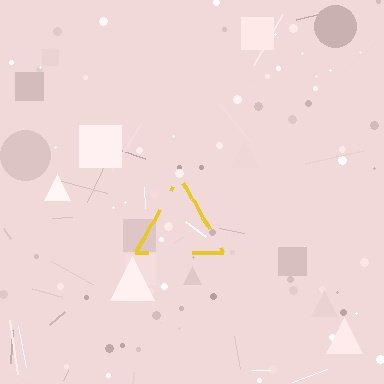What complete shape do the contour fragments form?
The contour fragments form a triangle.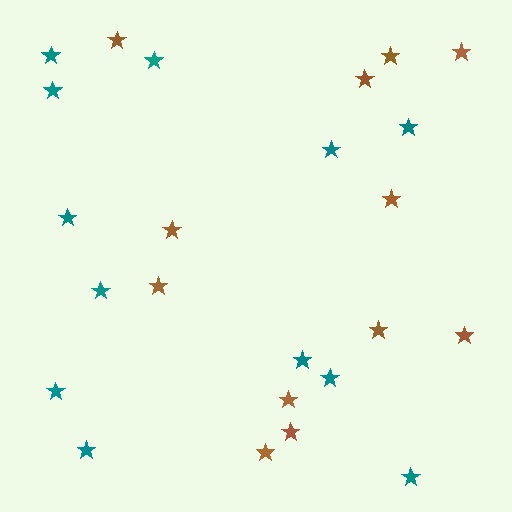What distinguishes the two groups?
There are 2 groups: one group of brown stars (12) and one group of teal stars (12).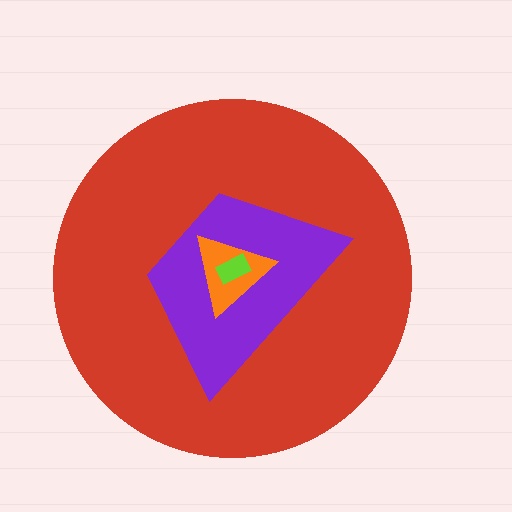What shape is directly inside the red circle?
The purple trapezoid.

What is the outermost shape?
The red circle.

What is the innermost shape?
The lime rectangle.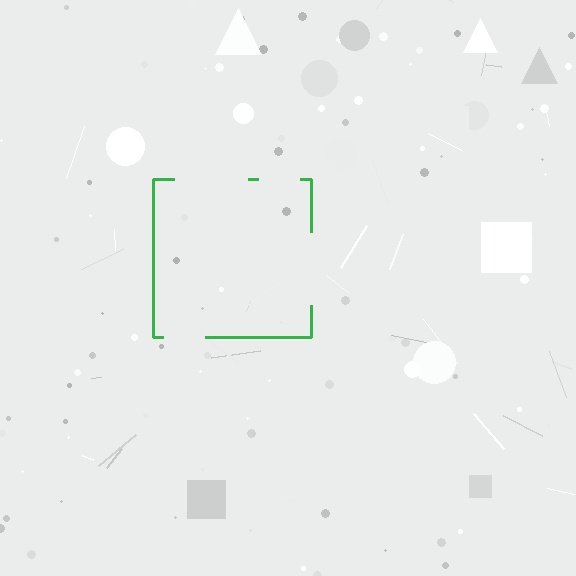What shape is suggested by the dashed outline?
The dashed outline suggests a square.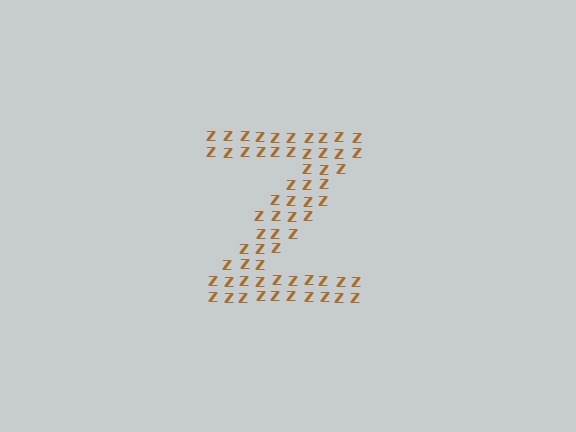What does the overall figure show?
The overall figure shows the letter Z.